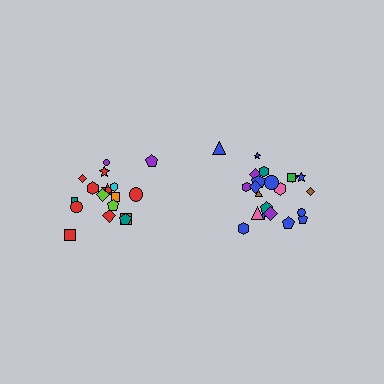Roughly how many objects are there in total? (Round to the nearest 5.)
Roughly 40 objects in total.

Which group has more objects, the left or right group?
The right group.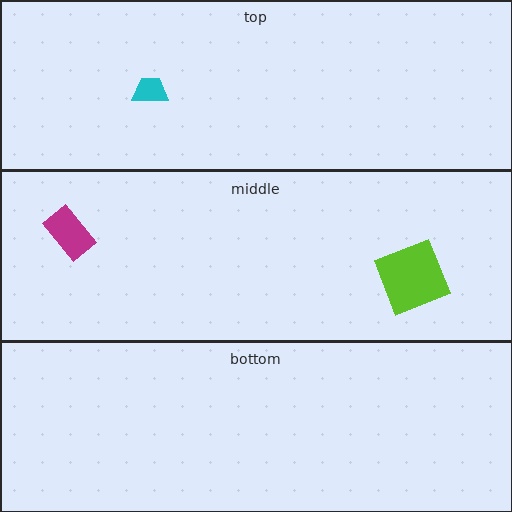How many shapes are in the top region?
1.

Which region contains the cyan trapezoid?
The top region.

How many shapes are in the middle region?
2.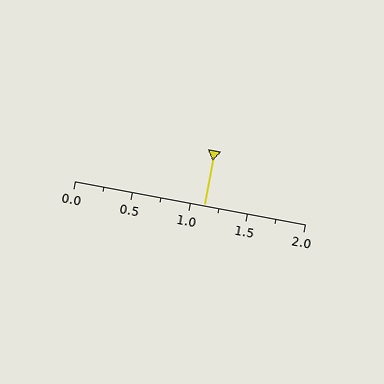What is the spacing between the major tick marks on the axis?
The major ticks are spaced 0.5 apart.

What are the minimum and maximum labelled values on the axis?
The axis runs from 0.0 to 2.0.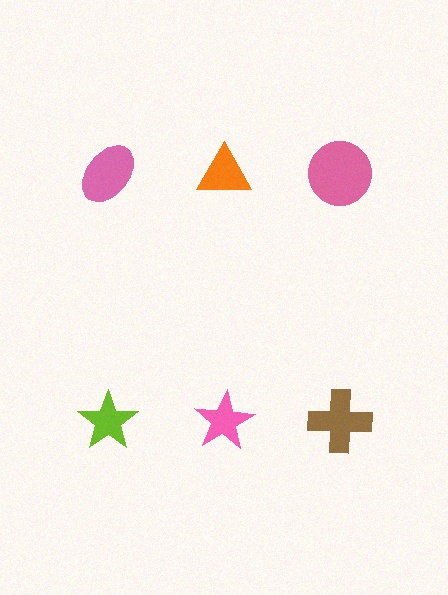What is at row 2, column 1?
A lime star.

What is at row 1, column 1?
A pink ellipse.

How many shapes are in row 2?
3 shapes.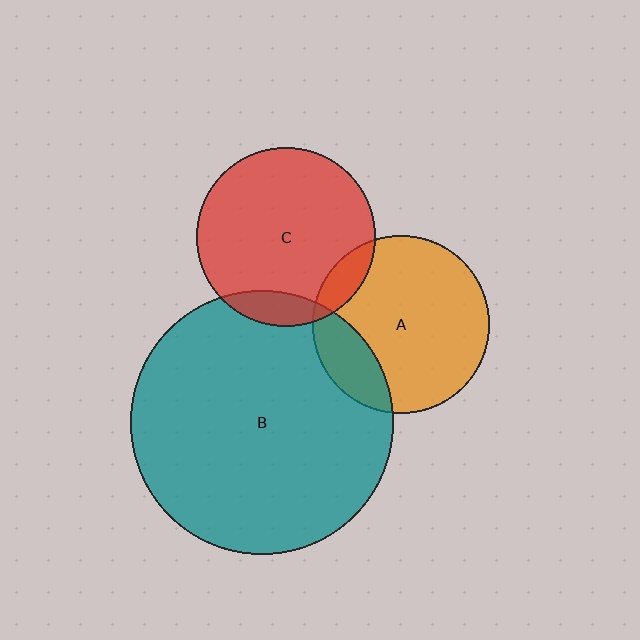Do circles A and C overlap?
Yes.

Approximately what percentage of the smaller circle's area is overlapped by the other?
Approximately 10%.